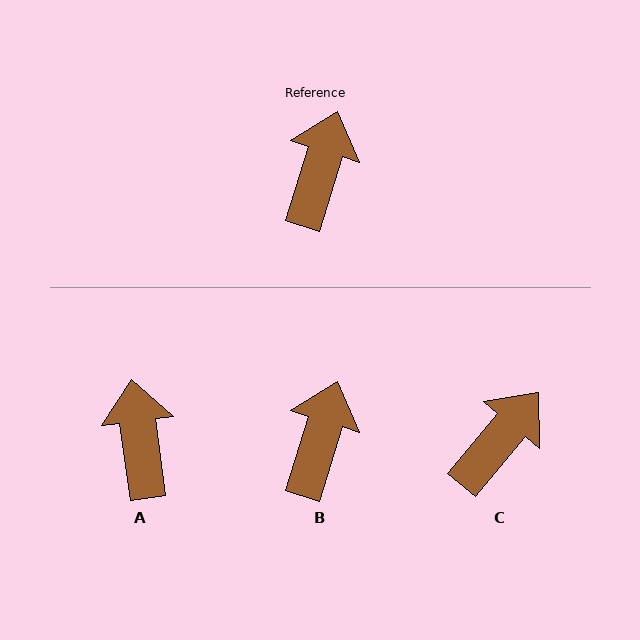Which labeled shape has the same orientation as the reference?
B.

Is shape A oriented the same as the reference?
No, it is off by about 25 degrees.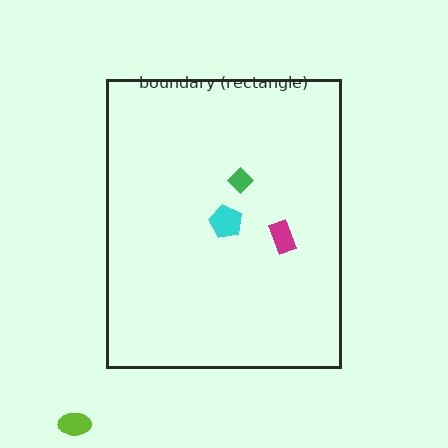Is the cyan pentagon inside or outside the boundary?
Inside.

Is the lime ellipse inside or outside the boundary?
Outside.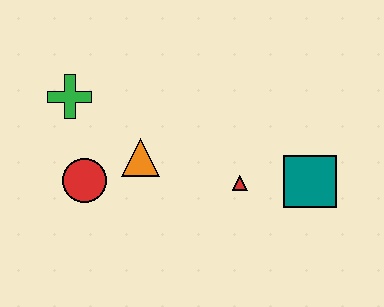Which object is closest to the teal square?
The red triangle is closest to the teal square.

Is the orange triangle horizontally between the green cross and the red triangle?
Yes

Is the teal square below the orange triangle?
Yes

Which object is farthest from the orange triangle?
The teal square is farthest from the orange triangle.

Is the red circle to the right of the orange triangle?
No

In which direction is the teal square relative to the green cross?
The teal square is to the right of the green cross.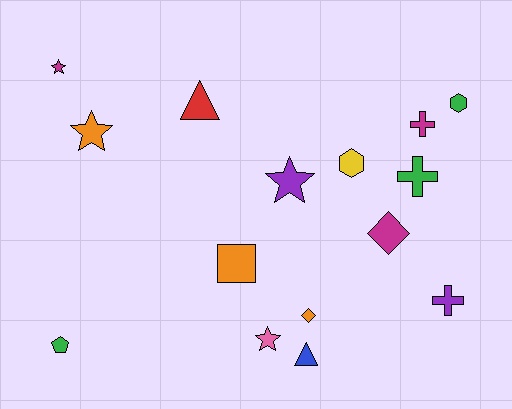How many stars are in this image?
There are 4 stars.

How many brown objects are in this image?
There are no brown objects.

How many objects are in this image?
There are 15 objects.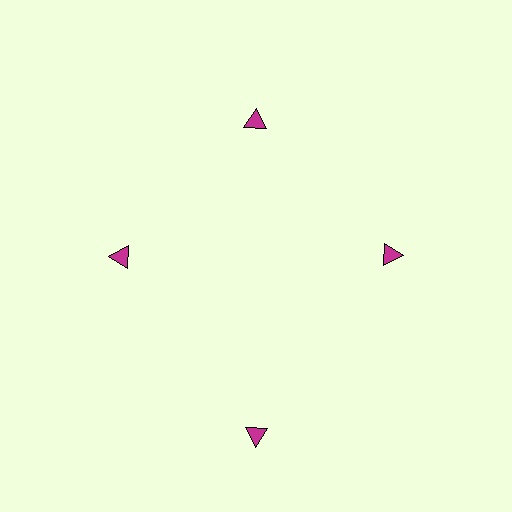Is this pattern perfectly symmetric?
No. The 4 magenta triangles are arranged in a ring, but one element near the 6 o'clock position is pushed outward from the center, breaking the 4-fold rotational symmetry.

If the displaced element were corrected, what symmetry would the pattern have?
It would have 4-fold rotational symmetry — the pattern would map onto itself every 90 degrees.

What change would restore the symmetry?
The symmetry would be restored by moving it inward, back onto the ring so that all 4 triangles sit at equal angles and equal distance from the center.